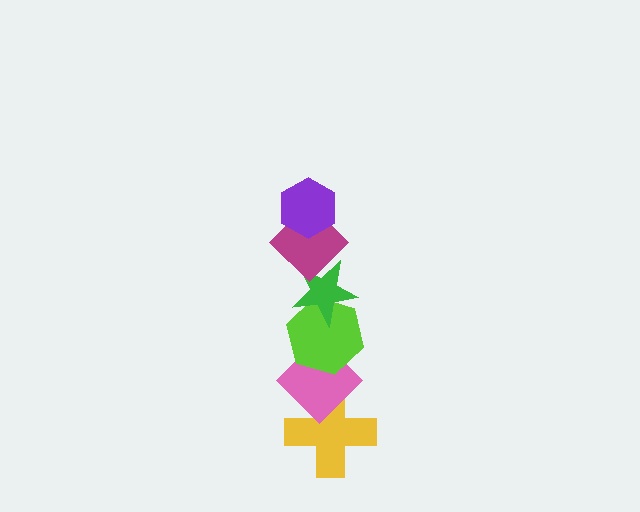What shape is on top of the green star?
The magenta diamond is on top of the green star.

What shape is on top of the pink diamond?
The lime hexagon is on top of the pink diamond.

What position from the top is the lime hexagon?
The lime hexagon is 4th from the top.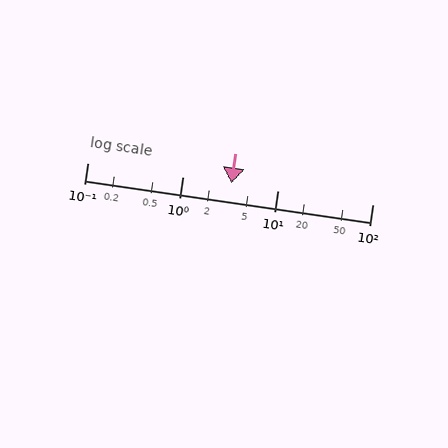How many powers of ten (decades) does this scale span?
The scale spans 3 decades, from 0.1 to 100.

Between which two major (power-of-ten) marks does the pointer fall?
The pointer is between 1 and 10.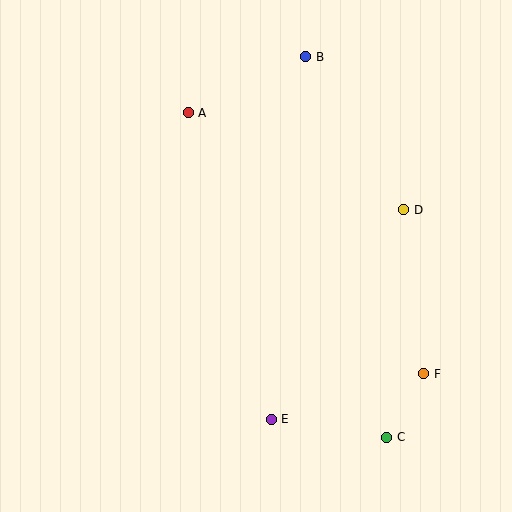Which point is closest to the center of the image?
Point D at (404, 210) is closest to the center.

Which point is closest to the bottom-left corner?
Point E is closest to the bottom-left corner.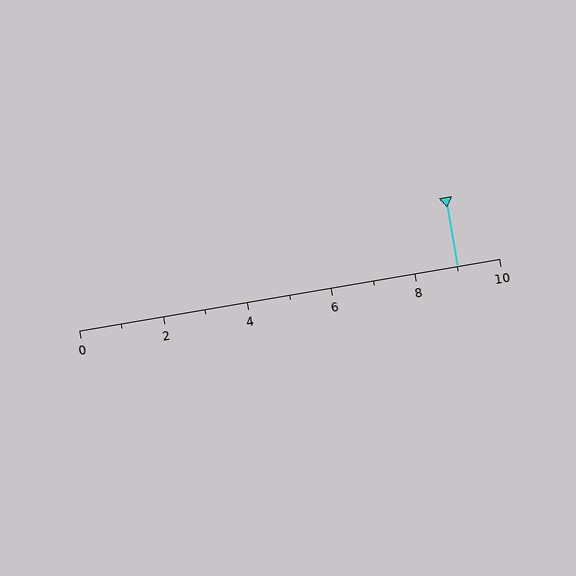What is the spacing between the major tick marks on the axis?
The major ticks are spaced 2 apart.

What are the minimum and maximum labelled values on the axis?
The axis runs from 0 to 10.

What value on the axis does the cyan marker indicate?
The marker indicates approximately 9.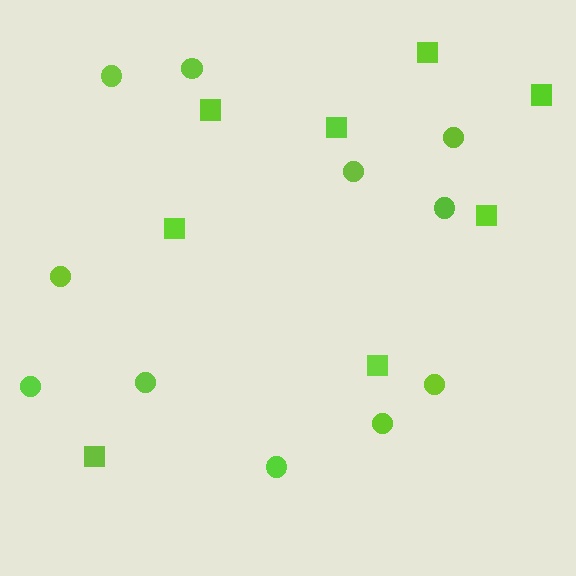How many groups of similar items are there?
There are 2 groups: one group of circles (11) and one group of squares (8).